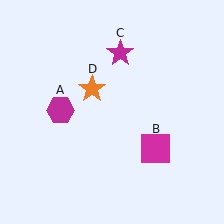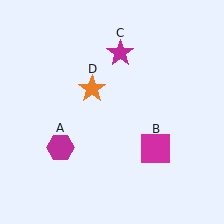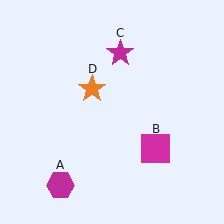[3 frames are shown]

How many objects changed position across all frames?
1 object changed position: magenta hexagon (object A).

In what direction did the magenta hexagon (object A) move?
The magenta hexagon (object A) moved down.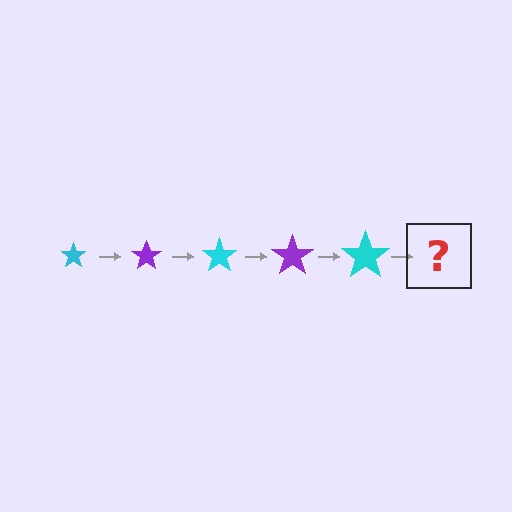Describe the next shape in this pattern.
It should be a purple star, larger than the previous one.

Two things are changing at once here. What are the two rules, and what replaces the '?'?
The two rules are that the star grows larger each step and the color cycles through cyan and purple. The '?' should be a purple star, larger than the previous one.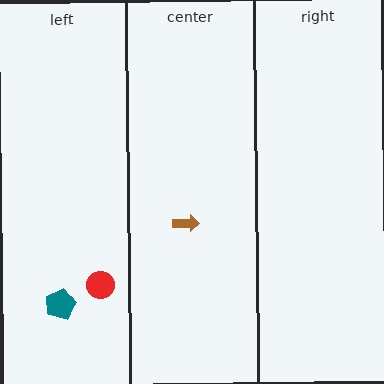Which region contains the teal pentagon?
The left region.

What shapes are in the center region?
The brown arrow.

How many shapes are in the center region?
1.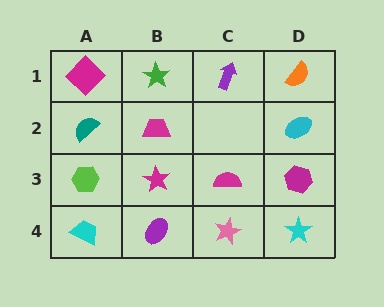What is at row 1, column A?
A magenta diamond.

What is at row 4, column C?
A pink star.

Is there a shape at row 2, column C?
No, that cell is empty.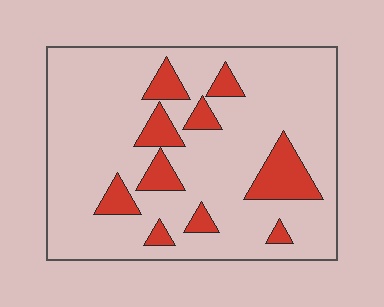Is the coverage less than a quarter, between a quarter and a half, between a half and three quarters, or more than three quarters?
Less than a quarter.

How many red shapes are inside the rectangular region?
10.